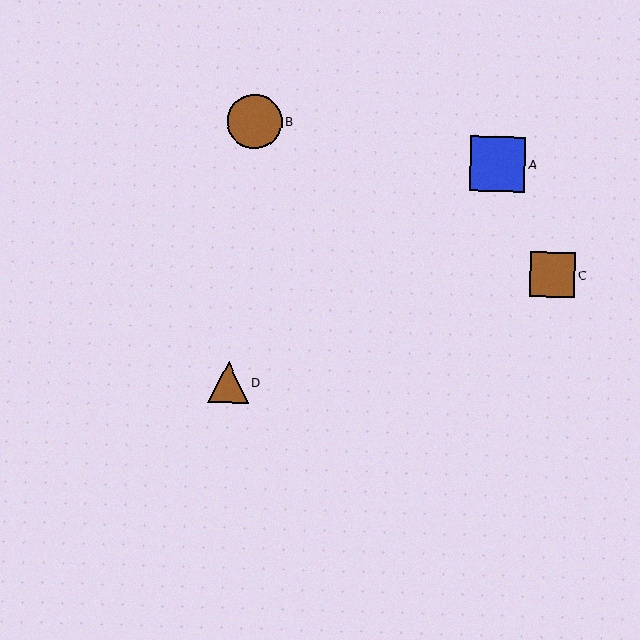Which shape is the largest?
The blue square (labeled A) is the largest.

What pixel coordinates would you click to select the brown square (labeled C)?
Click at (552, 275) to select the brown square C.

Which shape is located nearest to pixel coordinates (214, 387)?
The brown triangle (labeled D) at (228, 382) is nearest to that location.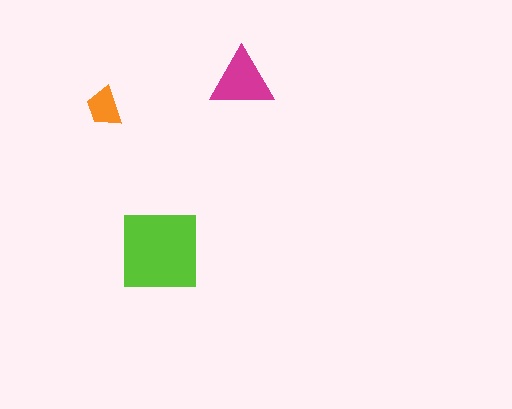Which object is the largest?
The lime square.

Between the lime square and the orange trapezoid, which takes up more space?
The lime square.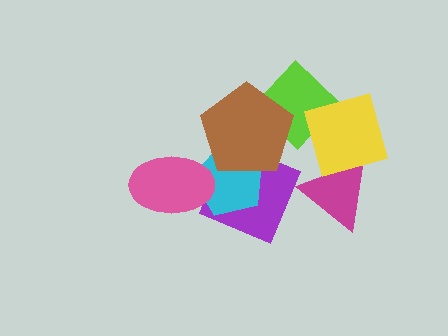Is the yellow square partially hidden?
No, no other shape covers it.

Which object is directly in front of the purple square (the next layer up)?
The cyan pentagon is directly in front of the purple square.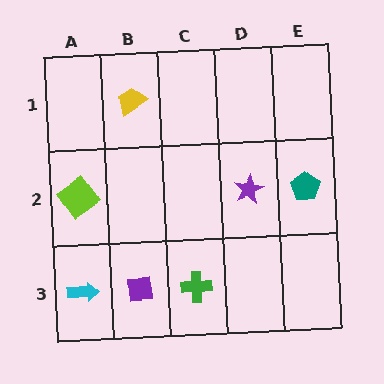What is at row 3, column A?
A cyan arrow.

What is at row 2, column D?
A purple star.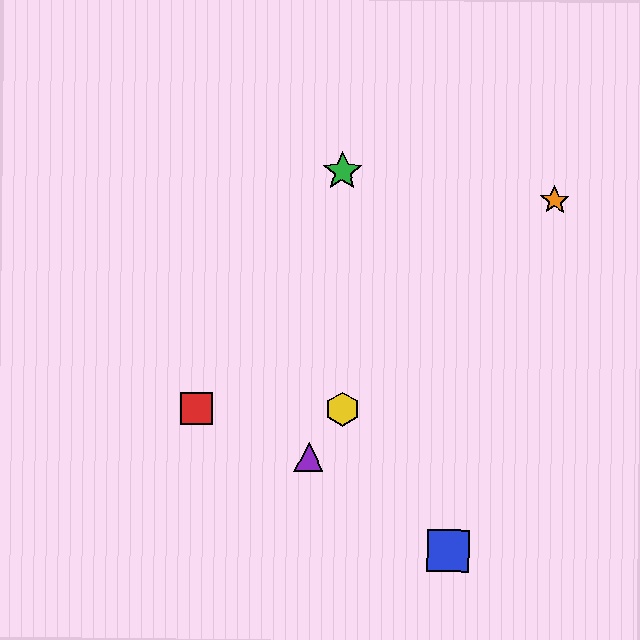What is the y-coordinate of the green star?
The green star is at y≈172.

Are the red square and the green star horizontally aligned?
No, the red square is at y≈408 and the green star is at y≈172.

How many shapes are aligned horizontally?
2 shapes (the red square, the yellow hexagon) are aligned horizontally.